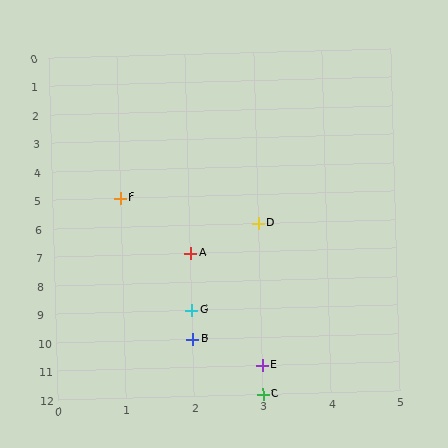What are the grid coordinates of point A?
Point A is at grid coordinates (2, 7).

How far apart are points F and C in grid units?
Points F and C are 2 columns and 7 rows apart (about 7.3 grid units diagonally).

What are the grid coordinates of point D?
Point D is at grid coordinates (3, 6).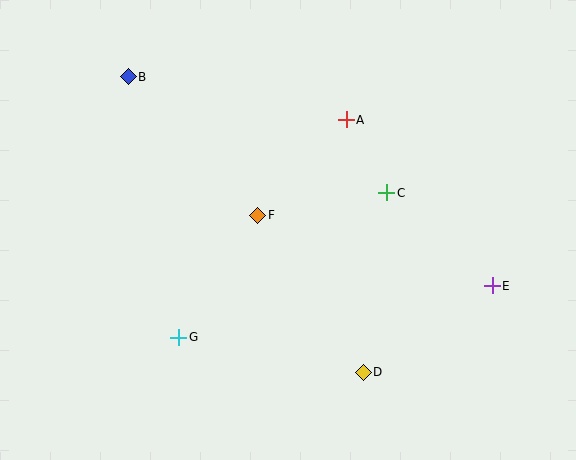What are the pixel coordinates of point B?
Point B is at (128, 77).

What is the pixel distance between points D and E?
The distance between D and E is 155 pixels.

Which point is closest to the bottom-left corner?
Point G is closest to the bottom-left corner.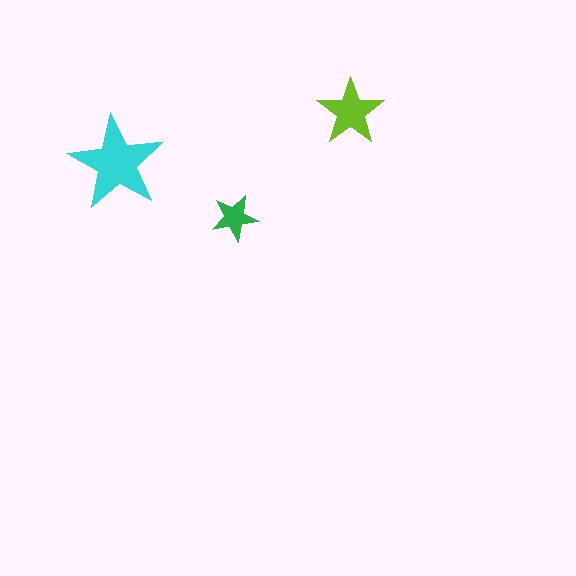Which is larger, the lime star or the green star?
The lime one.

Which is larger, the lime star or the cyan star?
The cyan one.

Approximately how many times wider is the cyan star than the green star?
About 2 times wider.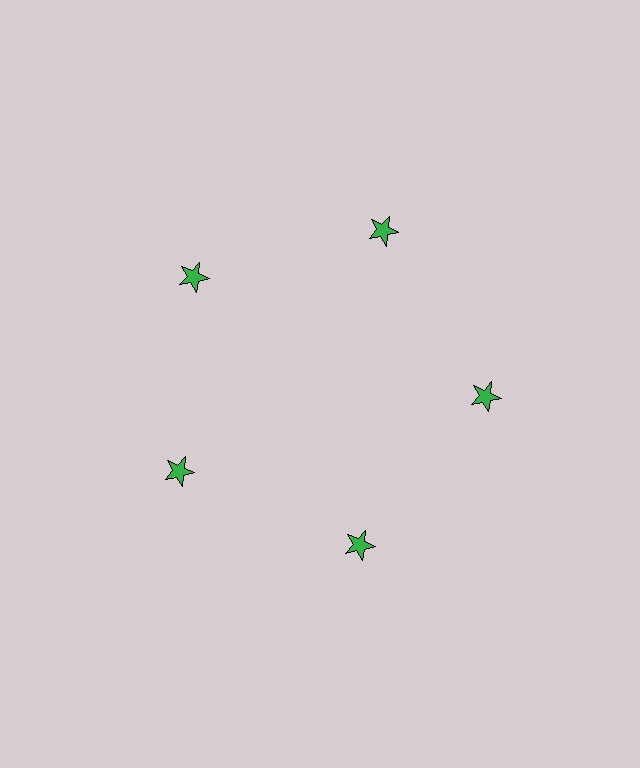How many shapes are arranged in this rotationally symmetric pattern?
There are 5 shapes, arranged in 5 groups of 1.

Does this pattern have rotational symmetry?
Yes, this pattern has 5-fold rotational symmetry. It looks the same after rotating 72 degrees around the center.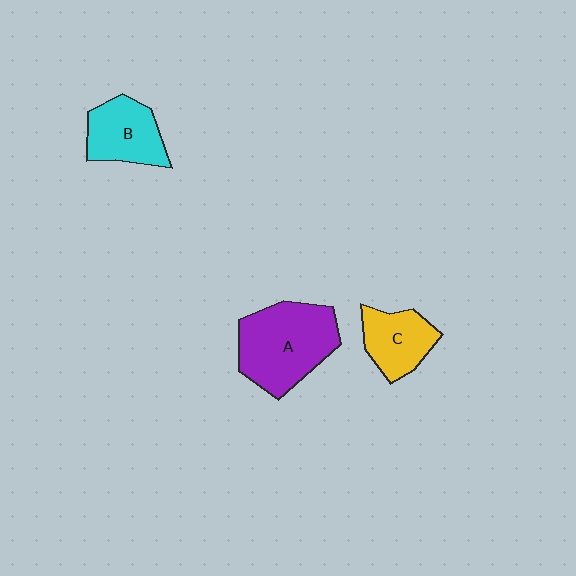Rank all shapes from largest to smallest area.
From largest to smallest: A (purple), B (cyan), C (yellow).